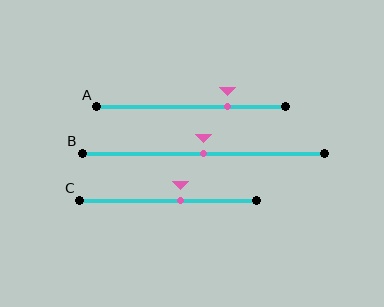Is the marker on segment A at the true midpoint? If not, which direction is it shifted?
No, the marker on segment A is shifted to the right by about 19% of the segment length.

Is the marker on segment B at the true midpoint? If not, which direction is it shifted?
Yes, the marker on segment B is at the true midpoint.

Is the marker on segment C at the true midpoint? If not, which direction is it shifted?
No, the marker on segment C is shifted to the right by about 7% of the segment length.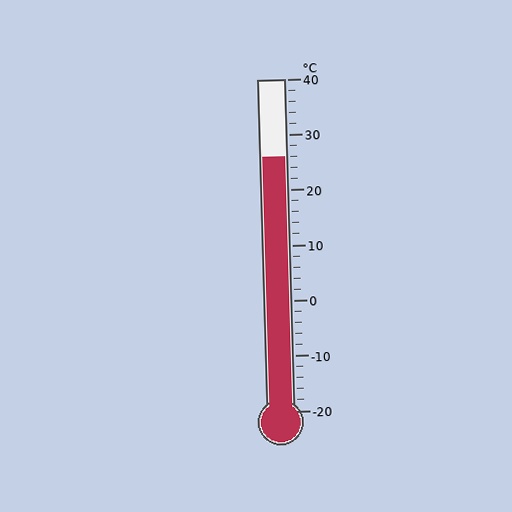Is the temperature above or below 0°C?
The temperature is above 0°C.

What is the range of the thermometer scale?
The thermometer scale ranges from -20°C to 40°C.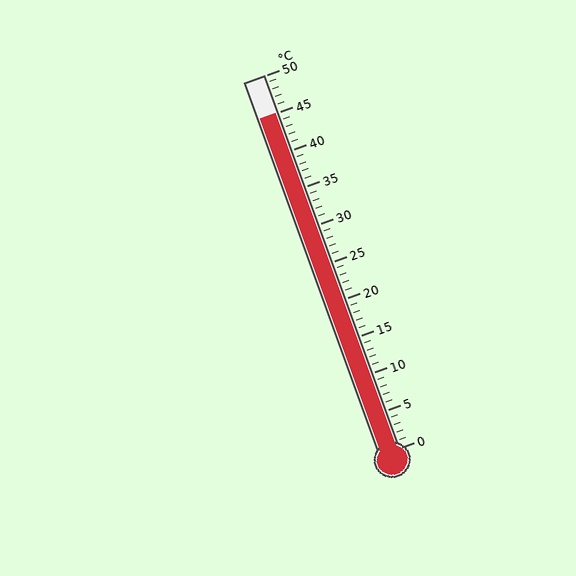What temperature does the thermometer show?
The thermometer shows approximately 45°C.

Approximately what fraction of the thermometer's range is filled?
The thermometer is filled to approximately 90% of its range.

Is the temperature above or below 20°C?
The temperature is above 20°C.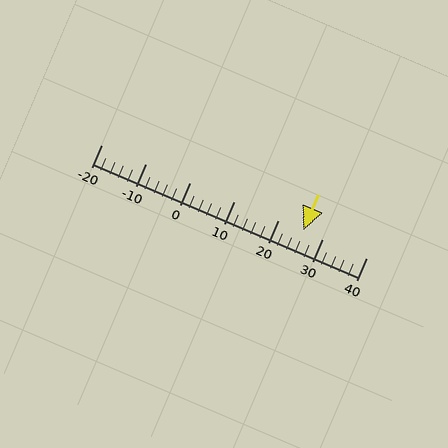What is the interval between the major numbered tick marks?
The major tick marks are spaced 10 units apart.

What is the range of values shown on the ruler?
The ruler shows values from -20 to 40.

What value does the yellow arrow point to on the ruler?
The yellow arrow points to approximately 26.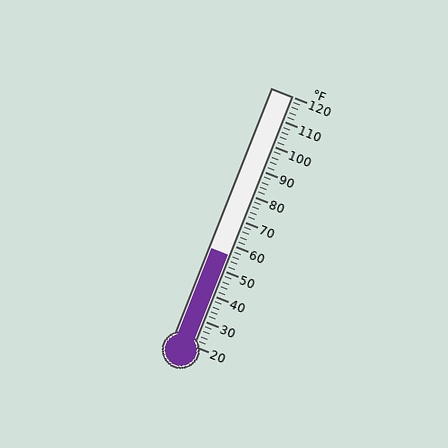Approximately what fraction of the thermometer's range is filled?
The thermometer is filled to approximately 35% of its range.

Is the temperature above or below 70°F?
The temperature is below 70°F.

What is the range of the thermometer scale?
The thermometer scale ranges from 20°F to 120°F.